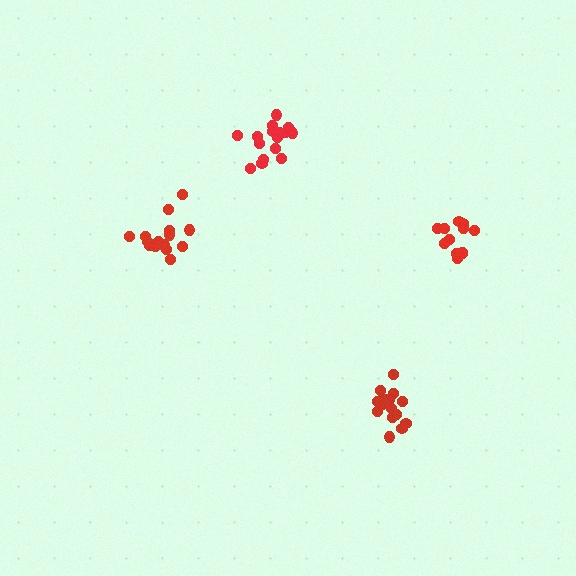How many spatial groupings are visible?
There are 4 spatial groupings.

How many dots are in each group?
Group 1: 15 dots, Group 2: 15 dots, Group 3: 12 dots, Group 4: 16 dots (58 total).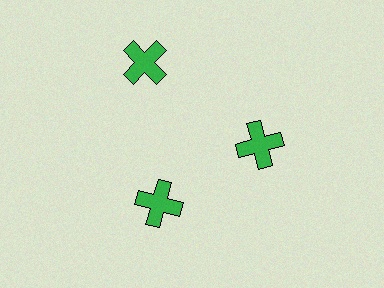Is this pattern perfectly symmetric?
No. The 3 green crosses are arranged in a ring, but one element near the 11 o'clock position is pushed outward from the center, breaking the 3-fold rotational symmetry.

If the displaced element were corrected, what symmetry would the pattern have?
It would have 3-fold rotational symmetry — the pattern would map onto itself every 120 degrees.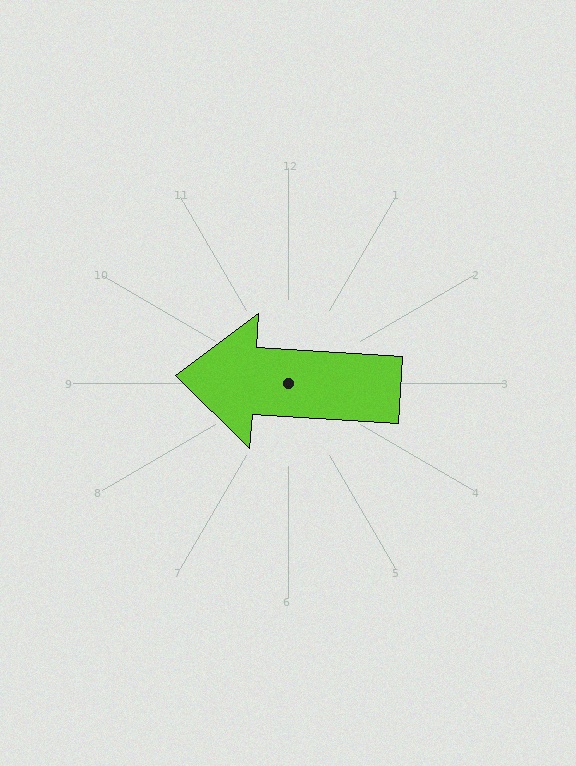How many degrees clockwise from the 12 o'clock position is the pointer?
Approximately 274 degrees.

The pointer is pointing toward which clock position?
Roughly 9 o'clock.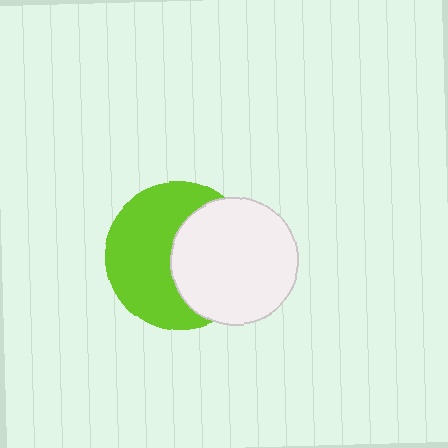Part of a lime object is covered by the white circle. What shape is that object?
It is a circle.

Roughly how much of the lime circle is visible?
About half of it is visible (roughly 56%).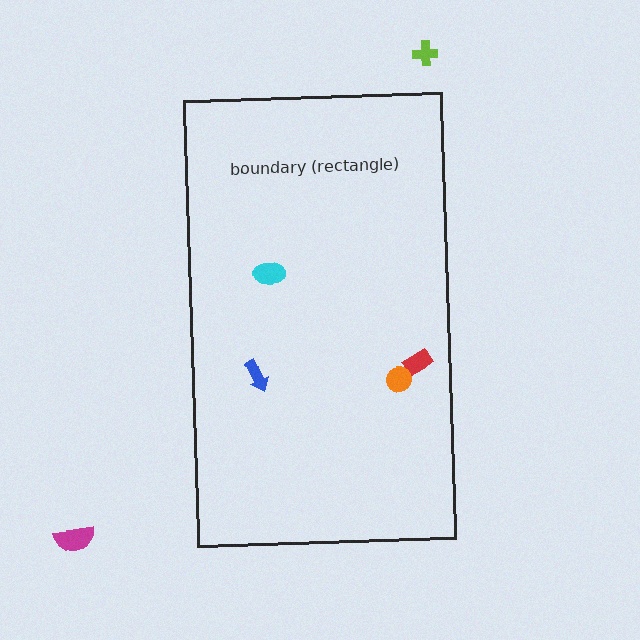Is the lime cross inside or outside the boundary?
Outside.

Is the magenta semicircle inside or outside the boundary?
Outside.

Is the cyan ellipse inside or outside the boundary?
Inside.